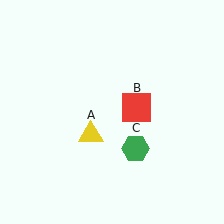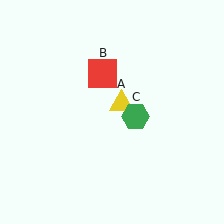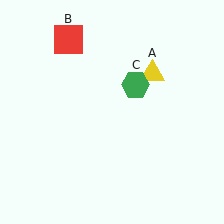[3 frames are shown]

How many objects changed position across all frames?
3 objects changed position: yellow triangle (object A), red square (object B), green hexagon (object C).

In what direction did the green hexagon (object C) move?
The green hexagon (object C) moved up.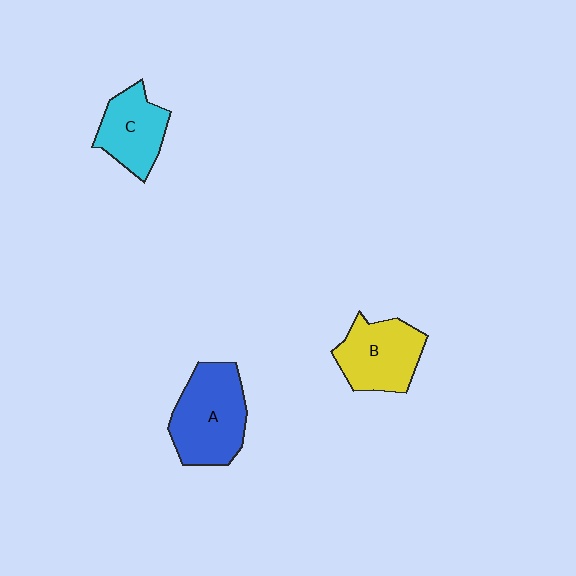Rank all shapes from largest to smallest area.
From largest to smallest: A (blue), B (yellow), C (cyan).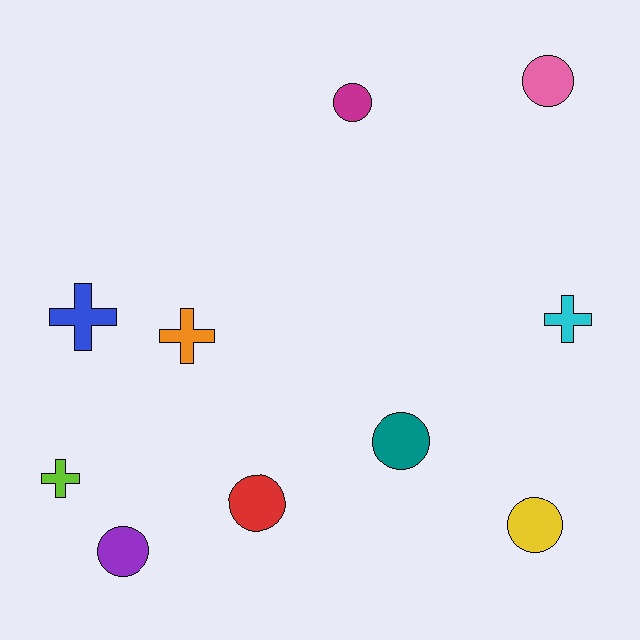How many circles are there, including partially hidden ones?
There are 6 circles.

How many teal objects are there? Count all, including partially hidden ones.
There is 1 teal object.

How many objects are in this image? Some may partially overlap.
There are 10 objects.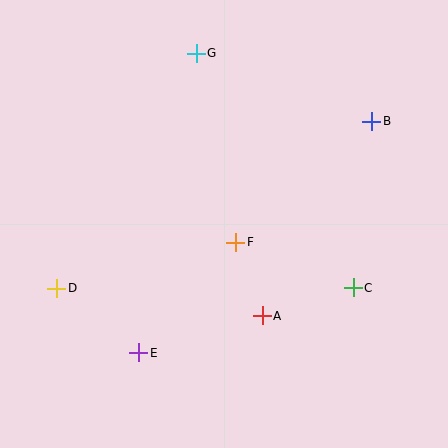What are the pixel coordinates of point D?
Point D is at (57, 288).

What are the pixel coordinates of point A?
Point A is at (262, 316).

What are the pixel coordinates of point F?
Point F is at (236, 242).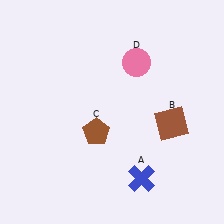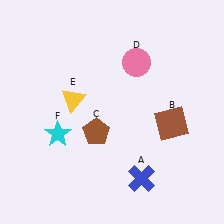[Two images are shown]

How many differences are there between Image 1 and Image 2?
There are 2 differences between the two images.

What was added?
A yellow triangle (E), a cyan star (F) were added in Image 2.